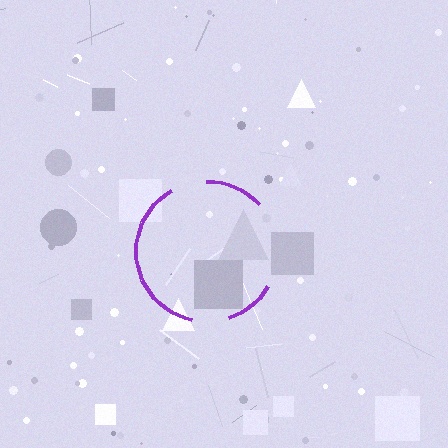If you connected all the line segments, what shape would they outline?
They would outline a circle.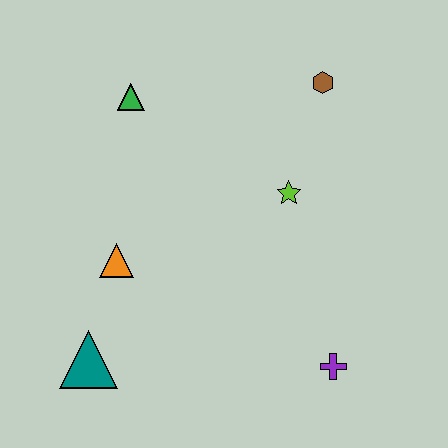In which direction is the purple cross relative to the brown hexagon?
The purple cross is below the brown hexagon.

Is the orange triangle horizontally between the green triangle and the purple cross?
No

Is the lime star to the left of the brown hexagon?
Yes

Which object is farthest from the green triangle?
The purple cross is farthest from the green triangle.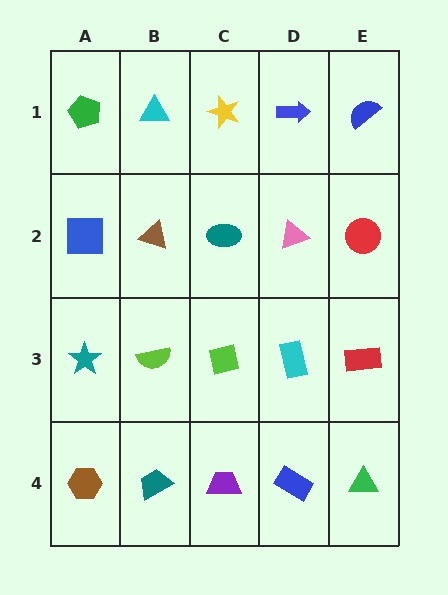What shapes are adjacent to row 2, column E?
A blue semicircle (row 1, column E), a red rectangle (row 3, column E), a pink triangle (row 2, column D).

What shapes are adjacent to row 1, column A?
A blue square (row 2, column A), a cyan triangle (row 1, column B).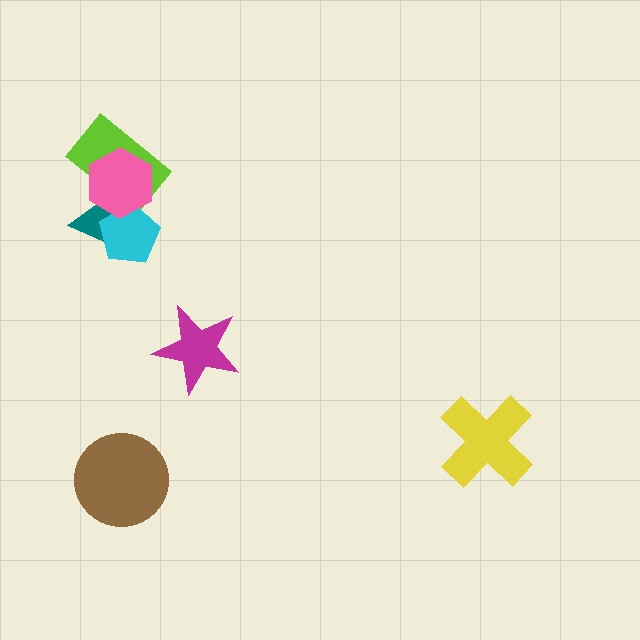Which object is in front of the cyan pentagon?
The pink hexagon is in front of the cyan pentagon.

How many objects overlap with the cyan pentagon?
2 objects overlap with the cyan pentagon.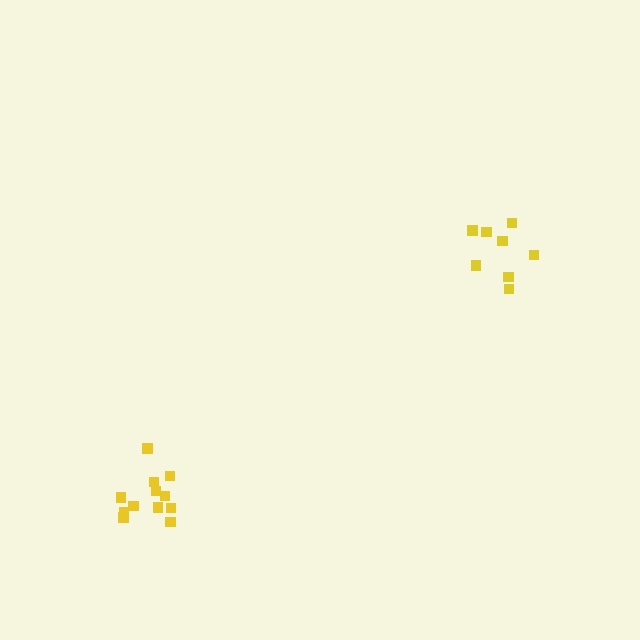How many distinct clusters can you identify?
There are 2 distinct clusters.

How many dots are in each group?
Group 1: 8 dots, Group 2: 12 dots (20 total).